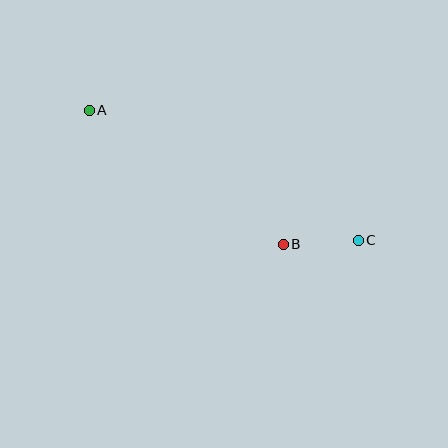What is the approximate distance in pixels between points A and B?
The distance between A and B is approximately 235 pixels.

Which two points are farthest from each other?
Points A and C are farthest from each other.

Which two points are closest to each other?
Points B and C are closest to each other.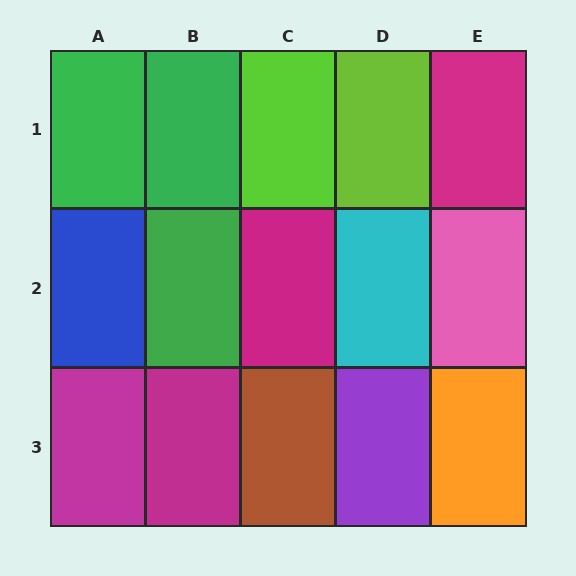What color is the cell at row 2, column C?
Magenta.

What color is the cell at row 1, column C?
Lime.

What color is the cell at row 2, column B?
Green.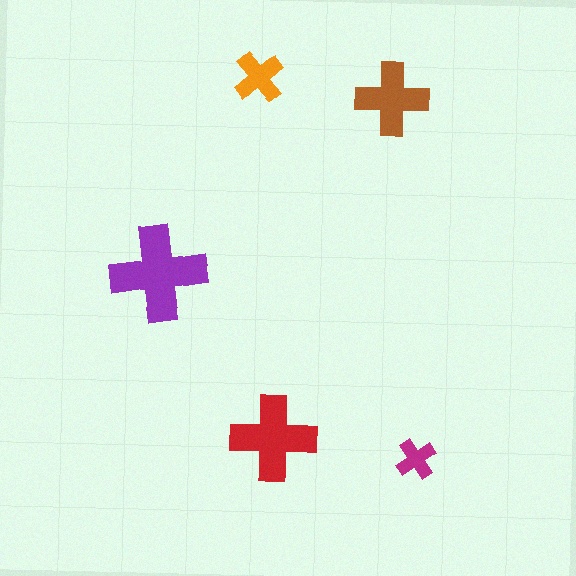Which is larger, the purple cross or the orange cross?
The purple one.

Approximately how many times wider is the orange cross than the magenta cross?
About 1.5 times wider.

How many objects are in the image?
There are 5 objects in the image.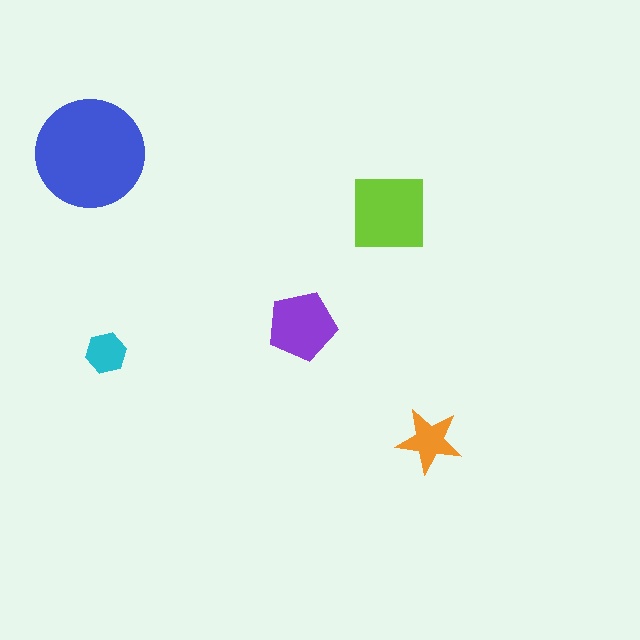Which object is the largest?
The blue circle.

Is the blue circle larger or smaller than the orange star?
Larger.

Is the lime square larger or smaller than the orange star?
Larger.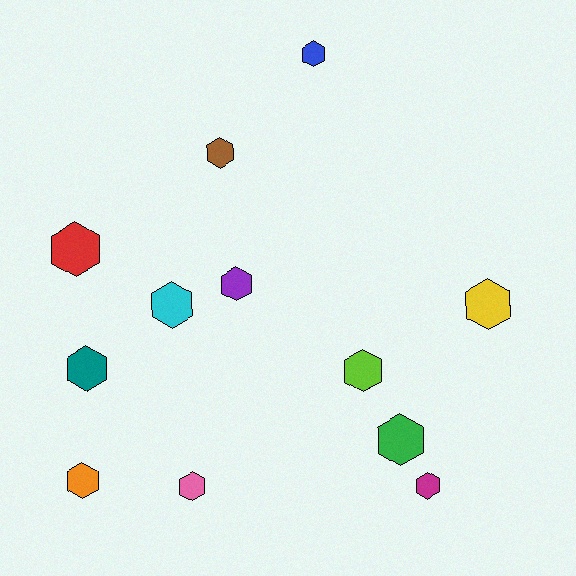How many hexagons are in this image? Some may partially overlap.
There are 12 hexagons.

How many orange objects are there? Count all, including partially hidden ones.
There is 1 orange object.